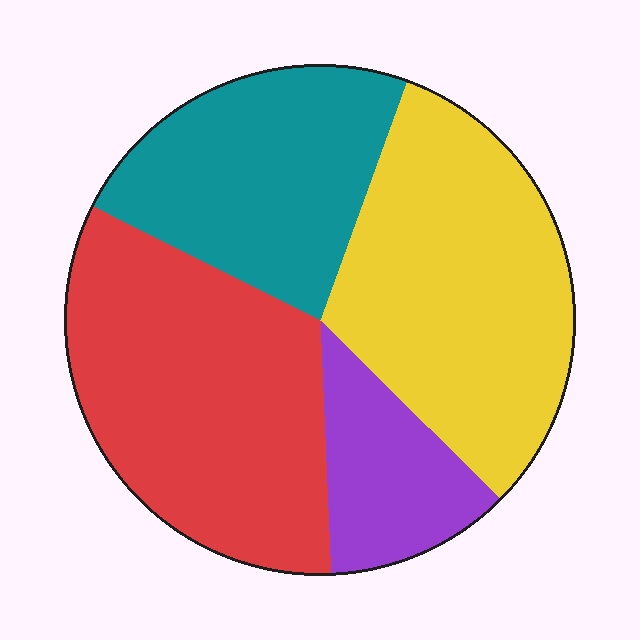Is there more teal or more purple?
Teal.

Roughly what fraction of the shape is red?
Red takes up about one third (1/3) of the shape.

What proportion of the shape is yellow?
Yellow covers 32% of the shape.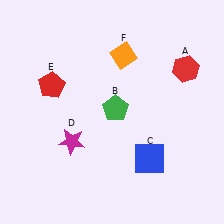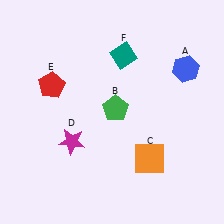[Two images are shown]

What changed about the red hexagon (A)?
In Image 1, A is red. In Image 2, it changed to blue.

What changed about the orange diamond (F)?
In Image 1, F is orange. In Image 2, it changed to teal.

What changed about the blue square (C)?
In Image 1, C is blue. In Image 2, it changed to orange.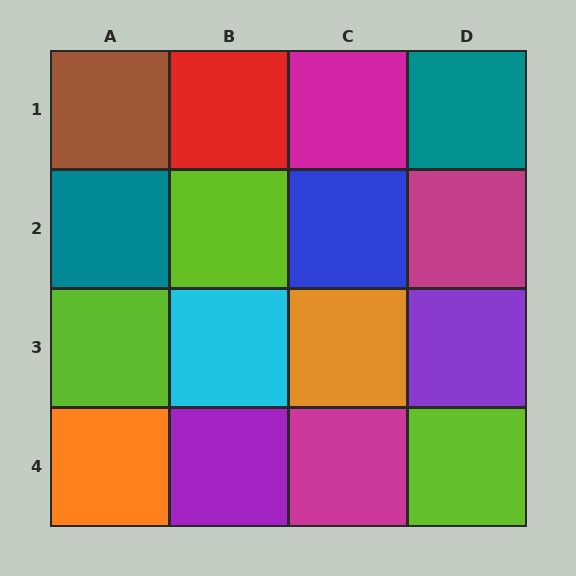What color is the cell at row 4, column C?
Magenta.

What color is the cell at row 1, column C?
Magenta.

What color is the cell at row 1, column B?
Red.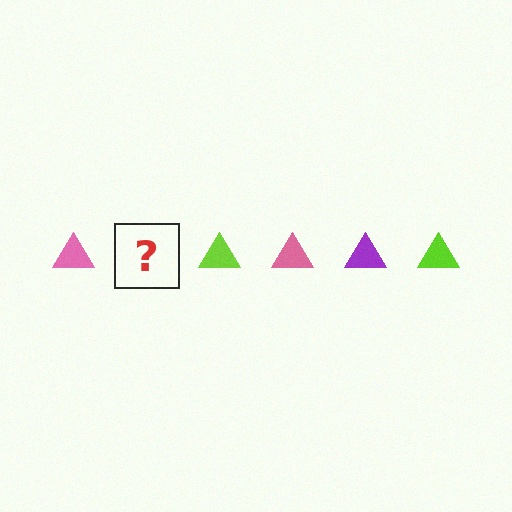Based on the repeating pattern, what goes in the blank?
The blank should be a purple triangle.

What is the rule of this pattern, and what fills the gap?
The rule is that the pattern cycles through pink, purple, lime triangles. The gap should be filled with a purple triangle.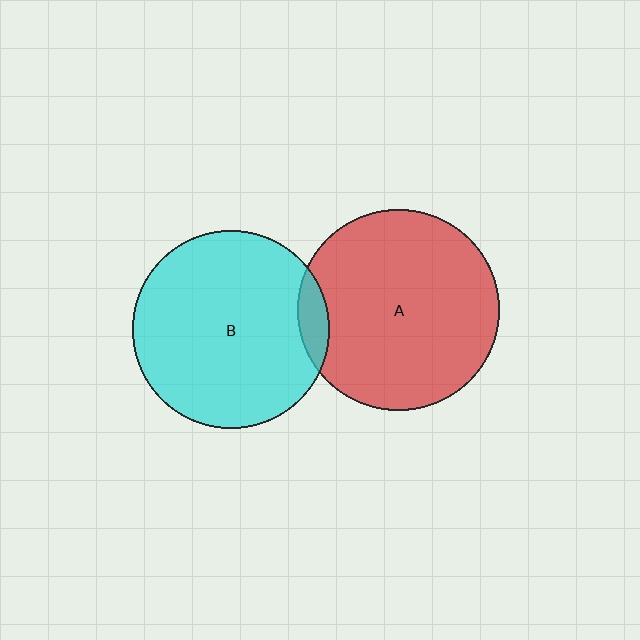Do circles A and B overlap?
Yes.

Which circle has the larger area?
Circle A (red).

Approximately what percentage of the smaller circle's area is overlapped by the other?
Approximately 5%.